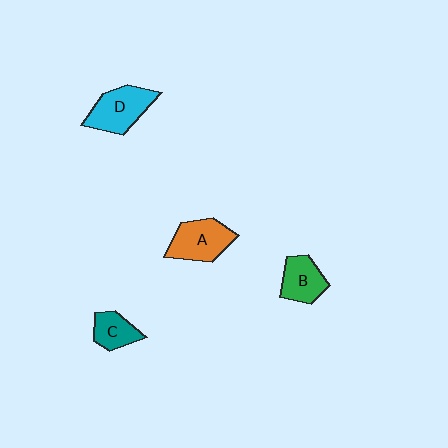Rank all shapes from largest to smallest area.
From largest to smallest: D (cyan), A (orange), B (green), C (teal).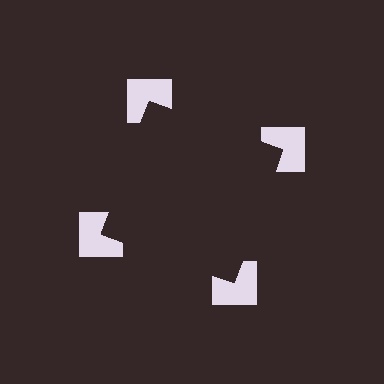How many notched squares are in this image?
There are 4 — one at each vertex of the illusory square.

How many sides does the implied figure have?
4 sides.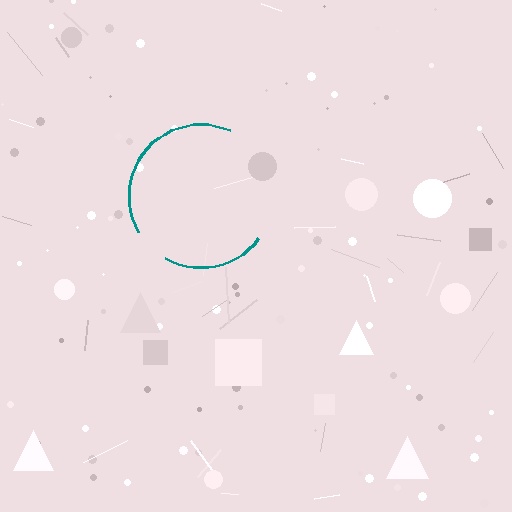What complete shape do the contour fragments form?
The contour fragments form a circle.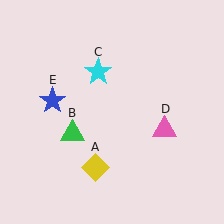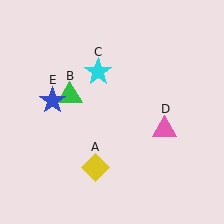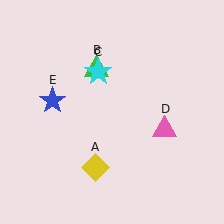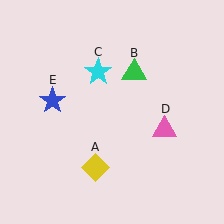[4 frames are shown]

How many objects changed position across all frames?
1 object changed position: green triangle (object B).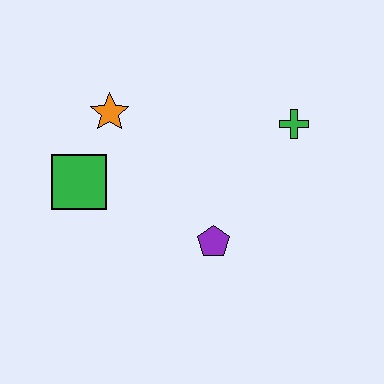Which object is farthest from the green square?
The green cross is farthest from the green square.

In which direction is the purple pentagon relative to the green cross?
The purple pentagon is below the green cross.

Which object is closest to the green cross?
The purple pentagon is closest to the green cross.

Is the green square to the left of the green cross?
Yes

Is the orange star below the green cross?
No